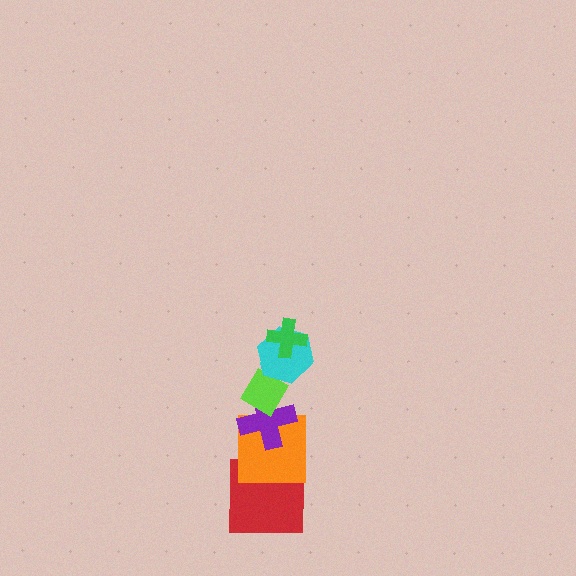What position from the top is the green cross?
The green cross is 1st from the top.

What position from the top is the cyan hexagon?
The cyan hexagon is 2nd from the top.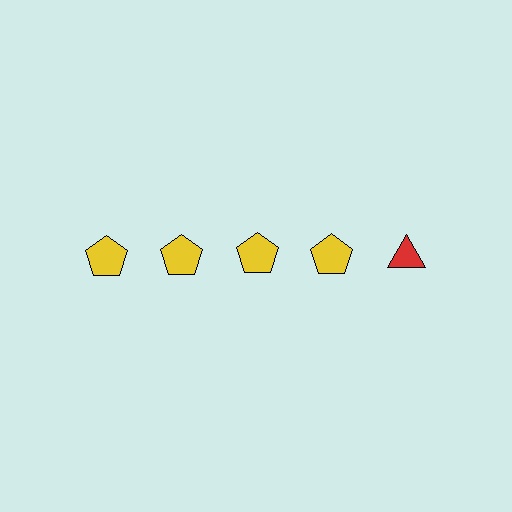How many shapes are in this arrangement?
There are 5 shapes arranged in a grid pattern.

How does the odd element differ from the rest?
It differs in both color (red instead of yellow) and shape (triangle instead of pentagon).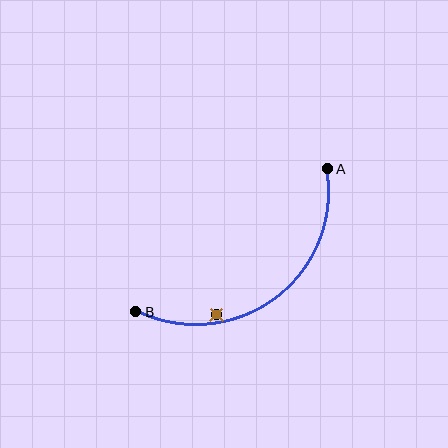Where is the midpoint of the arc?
The arc midpoint is the point on the curve farthest from the straight line joining A and B. It sits below and to the right of that line.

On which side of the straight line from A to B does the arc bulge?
The arc bulges below and to the right of the straight line connecting A and B.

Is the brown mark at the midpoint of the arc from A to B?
No — the brown mark does not lie on the arc at all. It sits slightly inside the curve.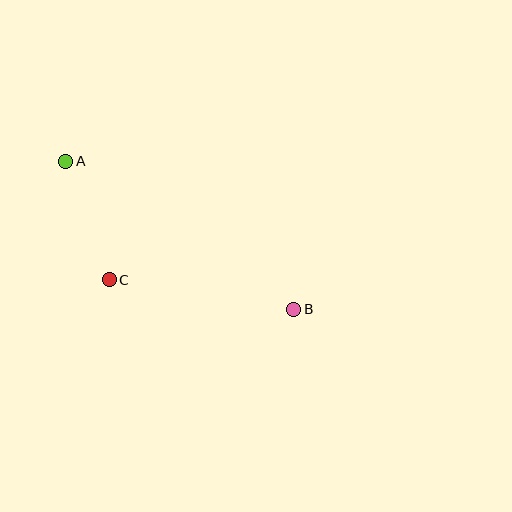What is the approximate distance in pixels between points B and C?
The distance between B and C is approximately 187 pixels.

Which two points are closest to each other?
Points A and C are closest to each other.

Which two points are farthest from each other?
Points A and B are farthest from each other.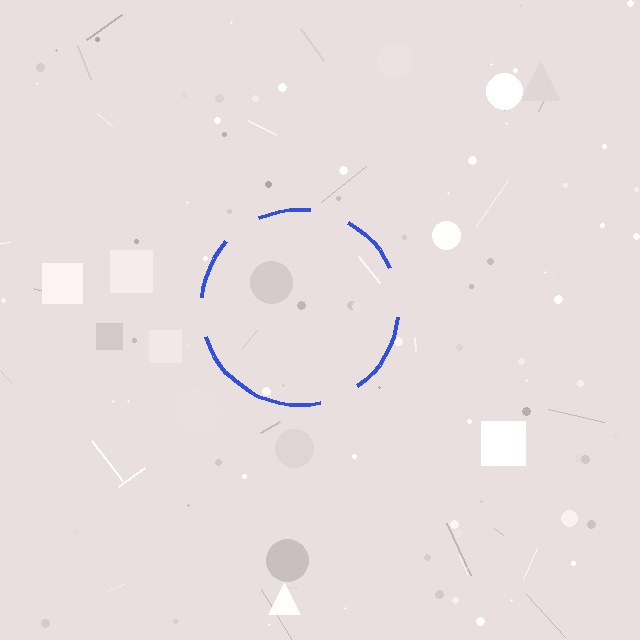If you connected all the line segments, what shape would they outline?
They would outline a circle.